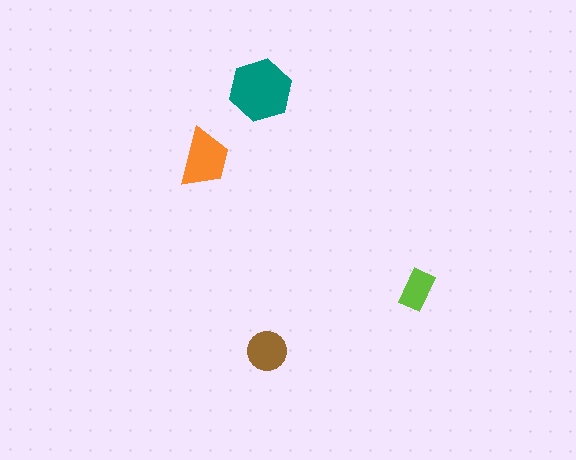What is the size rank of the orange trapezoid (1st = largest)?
2nd.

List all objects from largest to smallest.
The teal hexagon, the orange trapezoid, the brown circle, the lime rectangle.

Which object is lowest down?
The brown circle is bottommost.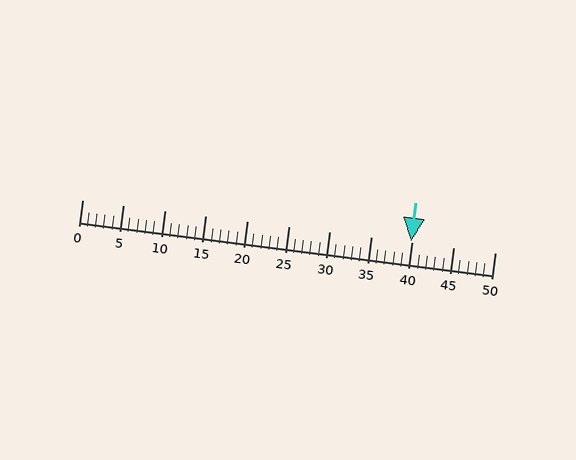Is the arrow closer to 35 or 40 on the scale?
The arrow is closer to 40.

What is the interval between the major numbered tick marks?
The major tick marks are spaced 5 units apart.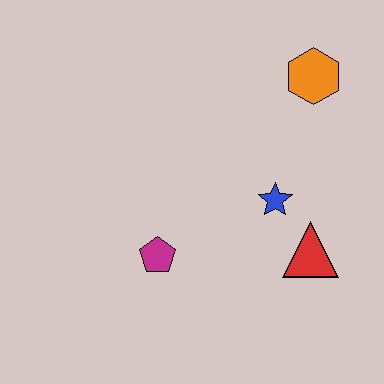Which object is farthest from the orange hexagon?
The magenta pentagon is farthest from the orange hexagon.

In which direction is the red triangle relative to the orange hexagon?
The red triangle is below the orange hexagon.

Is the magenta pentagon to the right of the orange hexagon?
No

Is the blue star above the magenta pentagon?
Yes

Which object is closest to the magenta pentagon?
The blue star is closest to the magenta pentagon.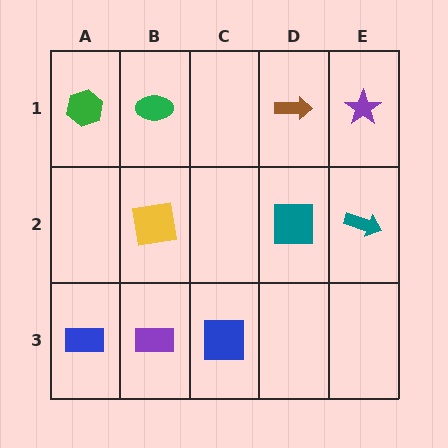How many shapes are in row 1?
4 shapes.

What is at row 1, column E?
A purple star.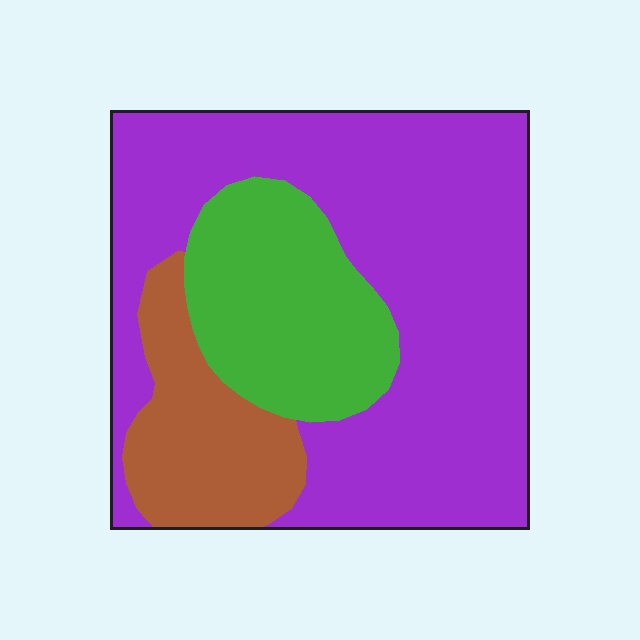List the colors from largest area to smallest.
From largest to smallest: purple, green, brown.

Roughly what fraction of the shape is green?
Green takes up about one fifth (1/5) of the shape.